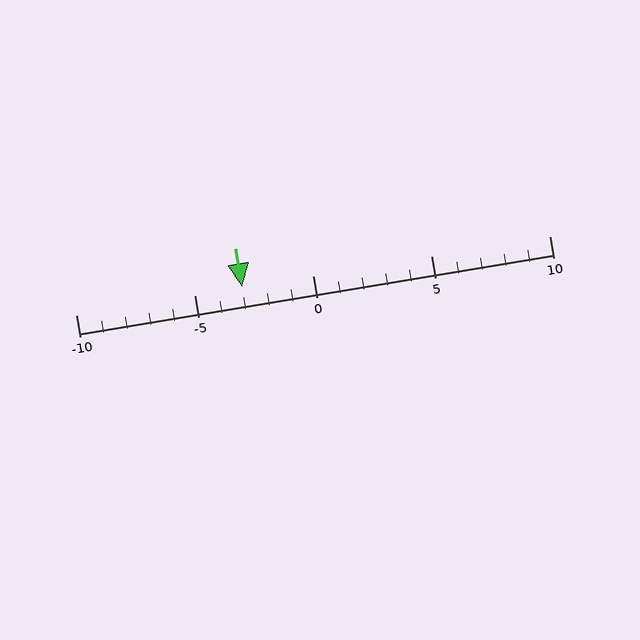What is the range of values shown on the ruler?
The ruler shows values from -10 to 10.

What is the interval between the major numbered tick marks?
The major tick marks are spaced 5 units apart.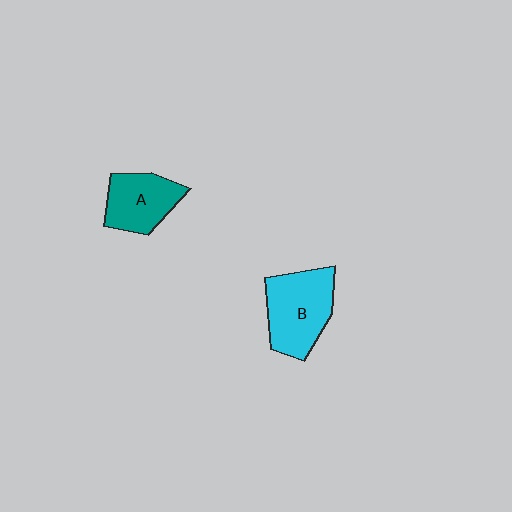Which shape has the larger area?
Shape B (cyan).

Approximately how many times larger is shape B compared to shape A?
Approximately 1.3 times.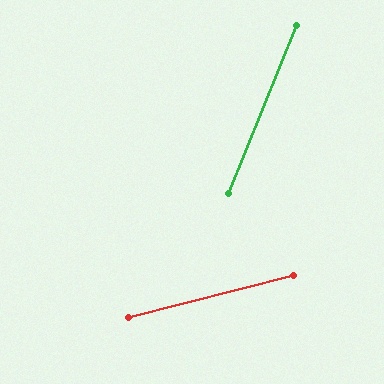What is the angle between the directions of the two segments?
Approximately 54 degrees.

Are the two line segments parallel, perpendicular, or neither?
Neither parallel nor perpendicular — they differ by about 54°.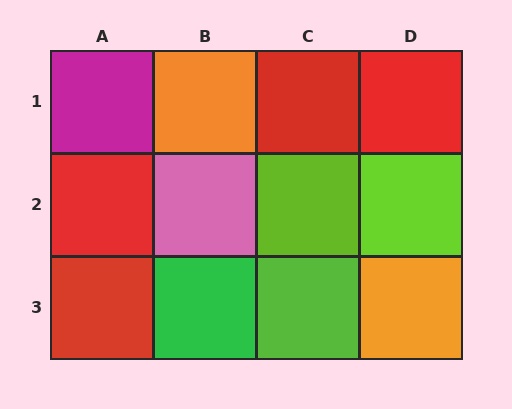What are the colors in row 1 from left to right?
Magenta, orange, red, red.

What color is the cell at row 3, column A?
Red.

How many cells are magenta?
1 cell is magenta.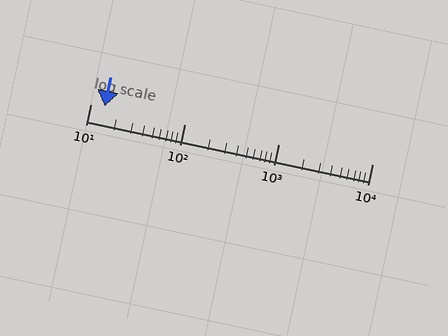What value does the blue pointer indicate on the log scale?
The pointer indicates approximately 14.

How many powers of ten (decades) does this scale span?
The scale spans 3 decades, from 10 to 10000.